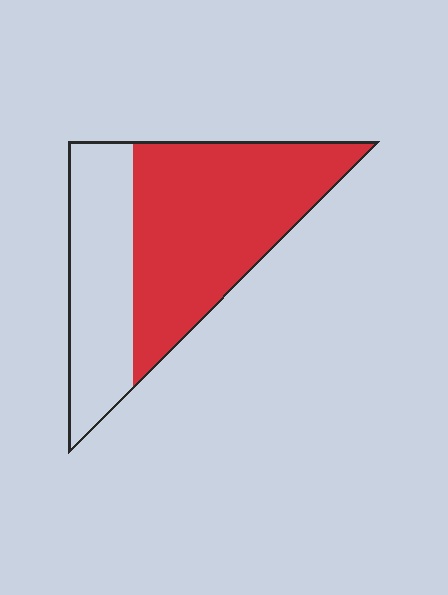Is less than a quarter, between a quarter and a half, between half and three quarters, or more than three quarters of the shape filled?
Between half and three quarters.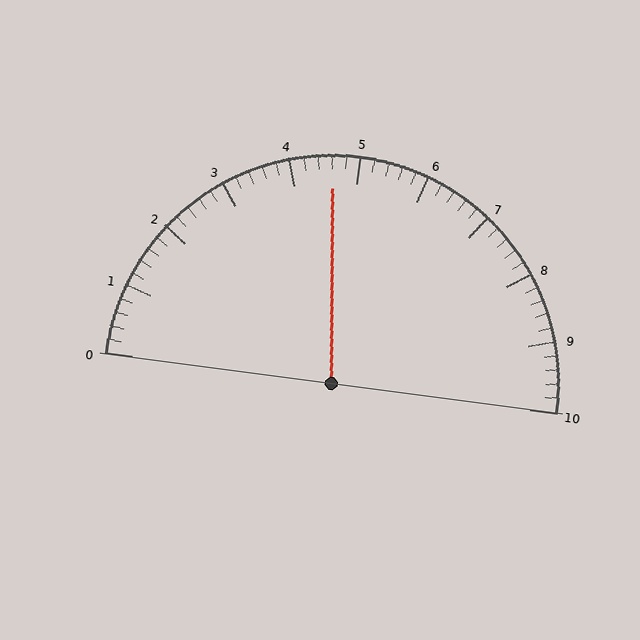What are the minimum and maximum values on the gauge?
The gauge ranges from 0 to 10.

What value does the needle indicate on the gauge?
The needle indicates approximately 4.6.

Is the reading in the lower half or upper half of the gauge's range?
The reading is in the lower half of the range (0 to 10).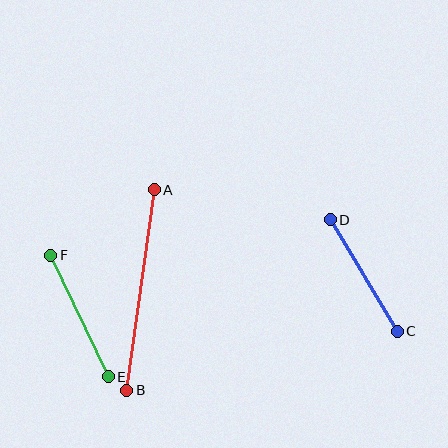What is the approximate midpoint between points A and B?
The midpoint is at approximately (140, 290) pixels.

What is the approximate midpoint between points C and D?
The midpoint is at approximately (364, 275) pixels.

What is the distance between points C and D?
The distance is approximately 130 pixels.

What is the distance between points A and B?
The distance is approximately 202 pixels.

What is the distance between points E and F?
The distance is approximately 134 pixels.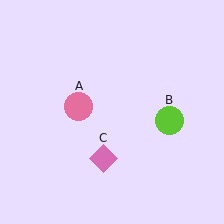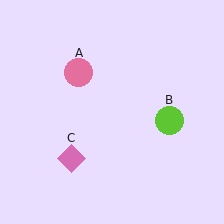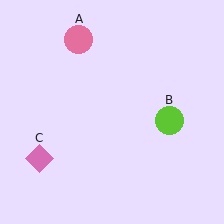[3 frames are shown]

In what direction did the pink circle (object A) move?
The pink circle (object A) moved up.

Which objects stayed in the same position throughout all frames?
Lime circle (object B) remained stationary.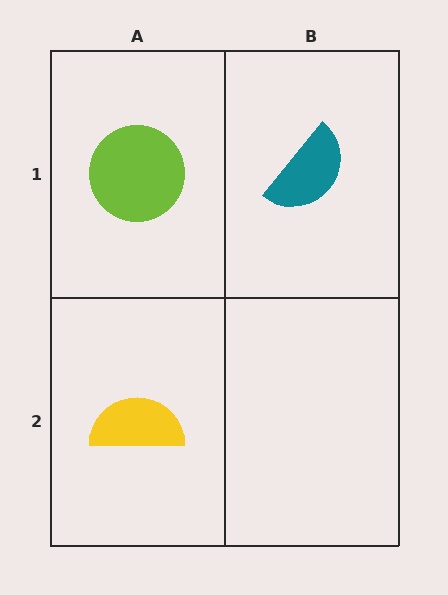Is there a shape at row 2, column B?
No, that cell is empty.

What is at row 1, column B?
A teal semicircle.